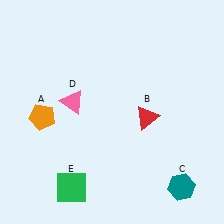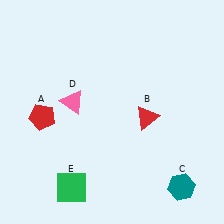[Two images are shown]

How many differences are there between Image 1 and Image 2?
There is 1 difference between the two images.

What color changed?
The pentagon (A) changed from orange in Image 1 to red in Image 2.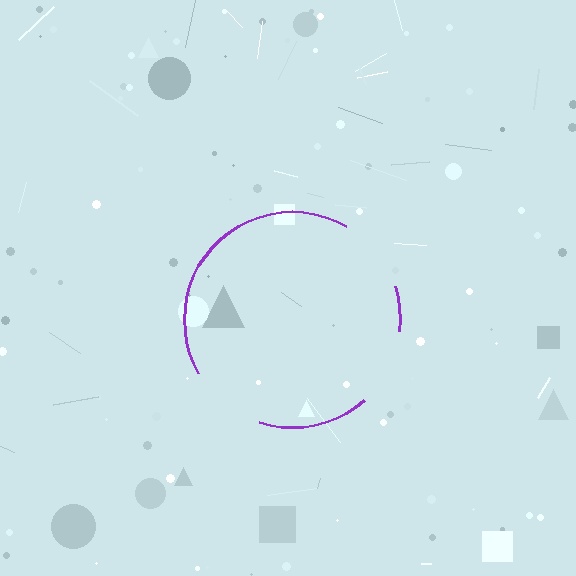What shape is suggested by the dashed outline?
The dashed outline suggests a circle.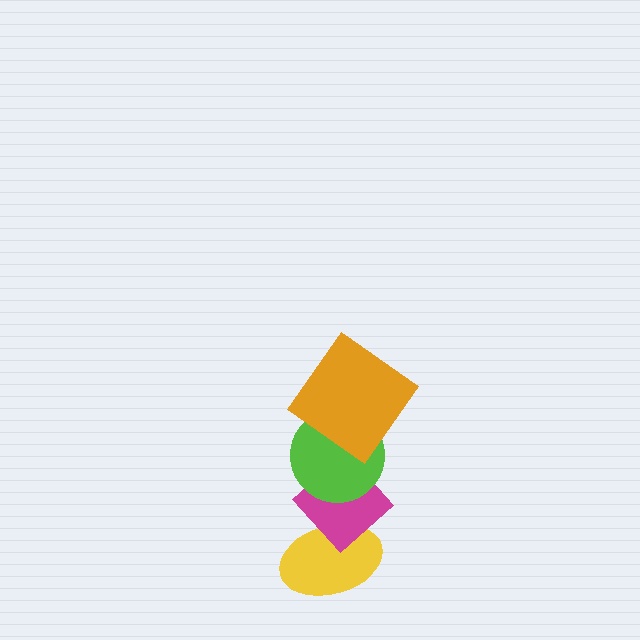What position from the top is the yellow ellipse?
The yellow ellipse is 4th from the top.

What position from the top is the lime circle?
The lime circle is 2nd from the top.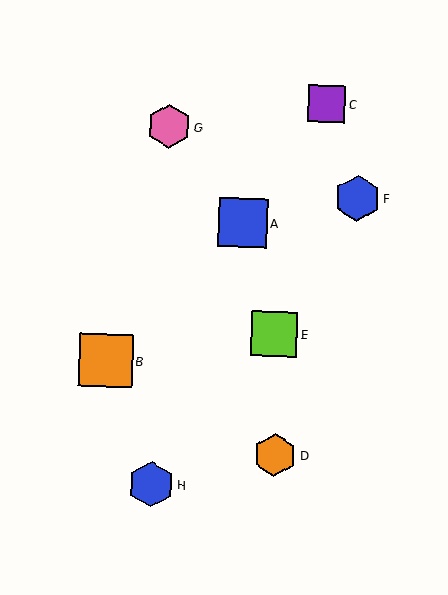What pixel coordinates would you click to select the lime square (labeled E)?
Click at (274, 334) to select the lime square E.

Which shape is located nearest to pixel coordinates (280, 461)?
The orange hexagon (labeled D) at (275, 455) is nearest to that location.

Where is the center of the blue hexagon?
The center of the blue hexagon is at (357, 198).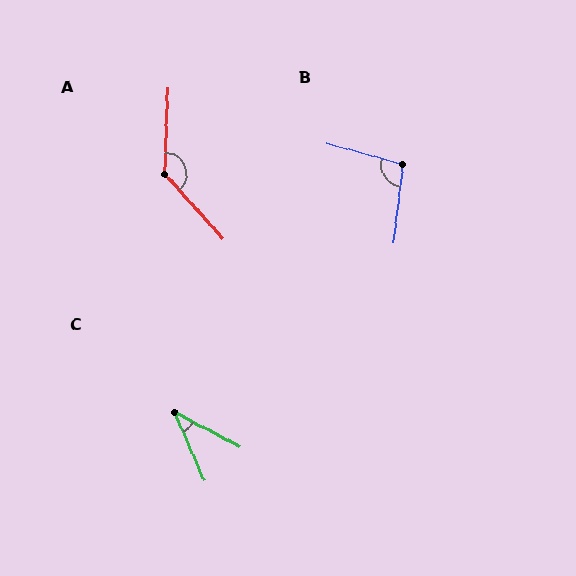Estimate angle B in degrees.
Approximately 98 degrees.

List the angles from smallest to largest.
C (39°), B (98°), A (135°).